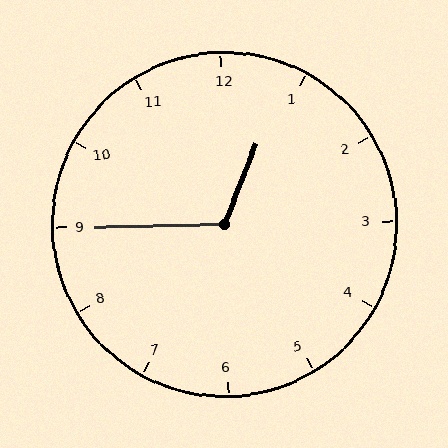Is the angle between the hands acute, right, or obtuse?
It is obtuse.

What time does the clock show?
12:45.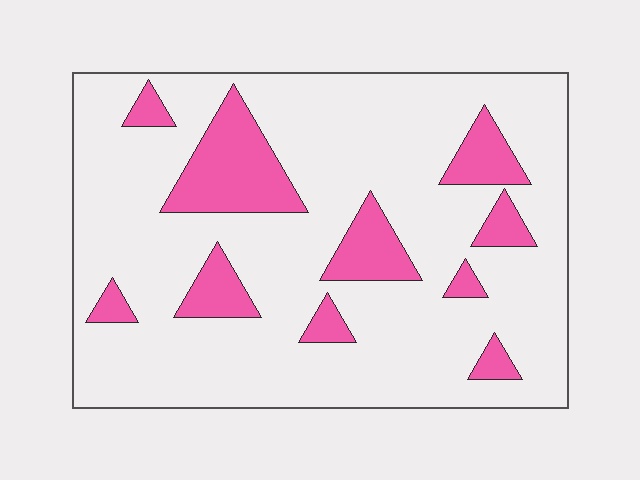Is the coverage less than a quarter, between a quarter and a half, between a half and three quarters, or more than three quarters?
Less than a quarter.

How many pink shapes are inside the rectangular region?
10.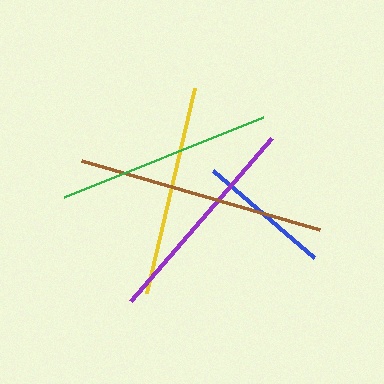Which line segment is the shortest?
The blue line is the shortest at approximately 134 pixels.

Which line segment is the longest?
The brown line is the longest at approximately 247 pixels.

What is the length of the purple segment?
The purple segment is approximately 215 pixels long.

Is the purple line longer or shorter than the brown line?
The brown line is longer than the purple line.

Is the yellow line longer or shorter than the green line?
The green line is longer than the yellow line.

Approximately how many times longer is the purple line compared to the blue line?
The purple line is approximately 1.6 times the length of the blue line.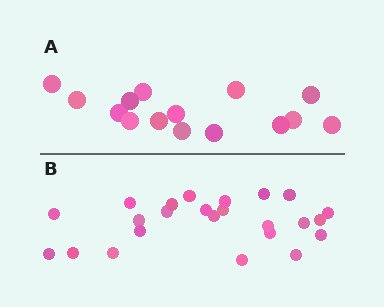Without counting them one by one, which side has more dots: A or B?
Region B (the bottom region) has more dots.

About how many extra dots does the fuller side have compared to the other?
Region B has roughly 8 or so more dots than region A.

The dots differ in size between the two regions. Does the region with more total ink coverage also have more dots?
No. Region A has more total ink coverage because its dots are larger, but region B actually contains more individual dots. Total area can be misleading — the number of items is what matters here.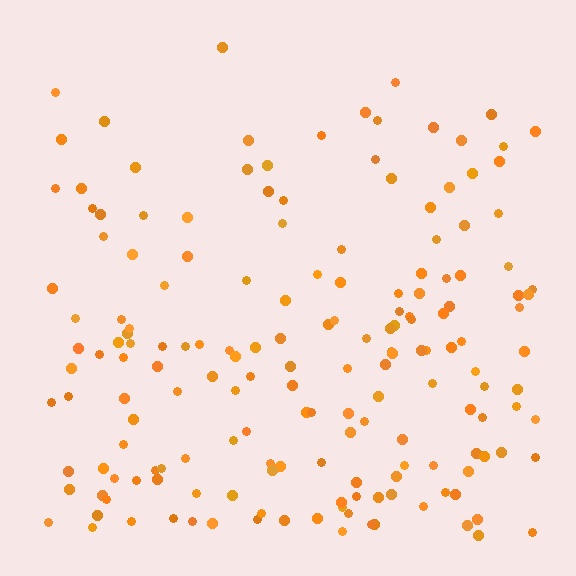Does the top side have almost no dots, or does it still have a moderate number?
Still a moderate number, just noticeably fewer than the bottom.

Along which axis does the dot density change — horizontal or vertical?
Vertical.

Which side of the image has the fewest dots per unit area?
The top.